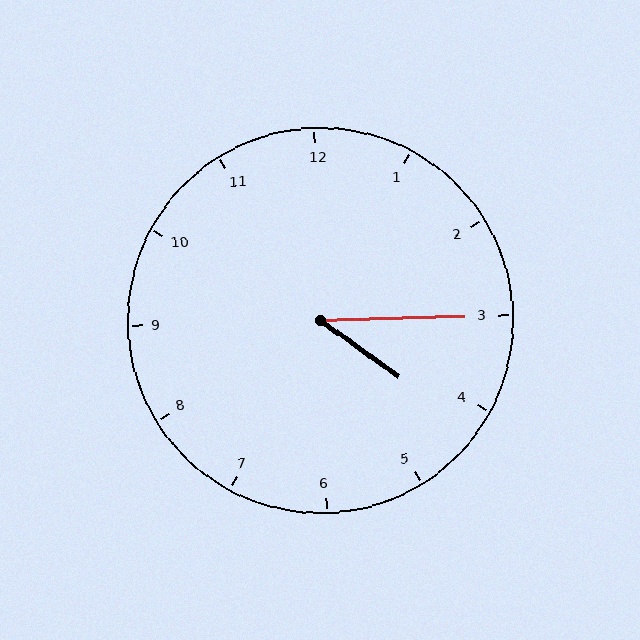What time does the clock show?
4:15.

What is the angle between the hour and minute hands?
Approximately 38 degrees.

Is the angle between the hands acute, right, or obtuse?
It is acute.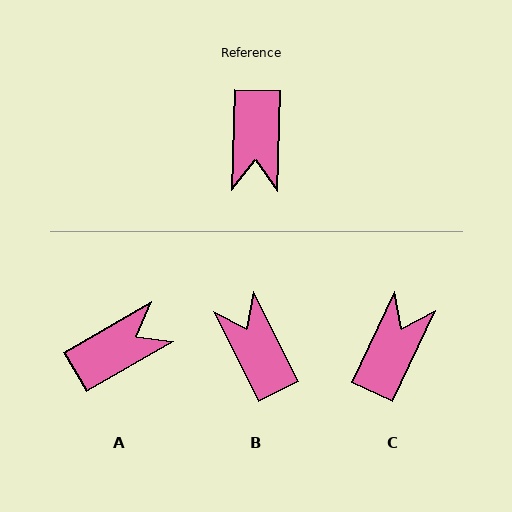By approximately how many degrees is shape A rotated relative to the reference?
Approximately 121 degrees counter-clockwise.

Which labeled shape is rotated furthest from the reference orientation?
C, about 156 degrees away.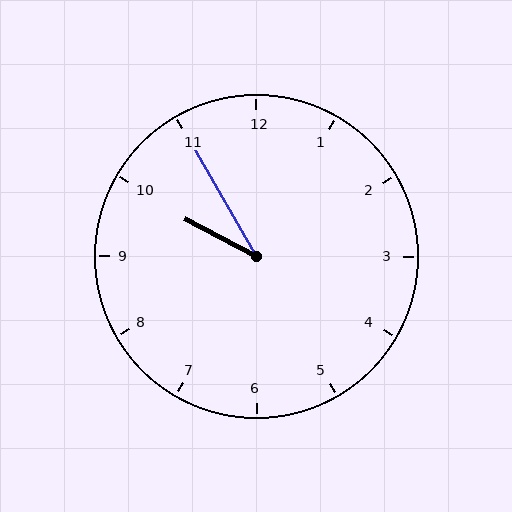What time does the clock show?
9:55.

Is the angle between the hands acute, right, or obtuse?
It is acute.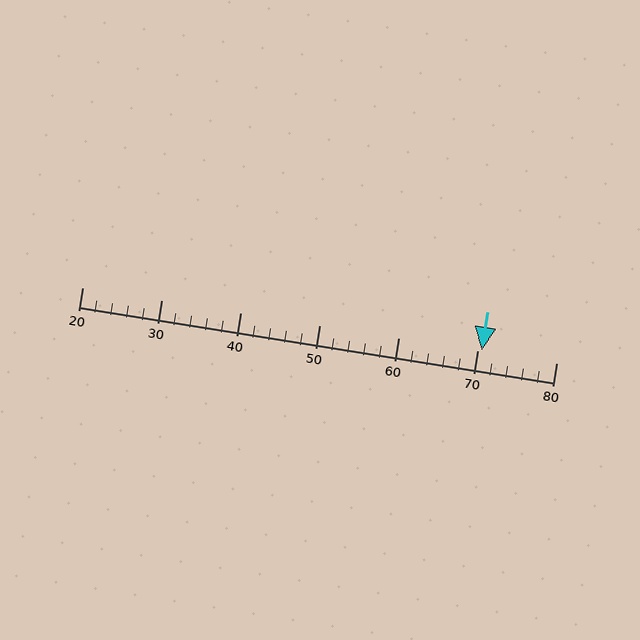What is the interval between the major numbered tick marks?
The major tick marks are spaced 10 units apart.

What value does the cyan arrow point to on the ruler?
The cyan arrow points to approximately 71.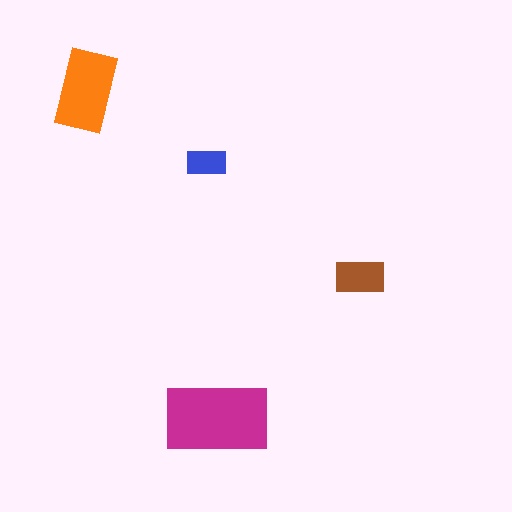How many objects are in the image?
There are 4 objects in the image.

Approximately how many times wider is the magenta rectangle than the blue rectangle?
About 2.5 times wider.